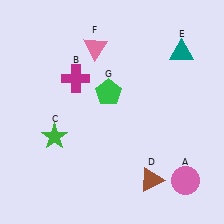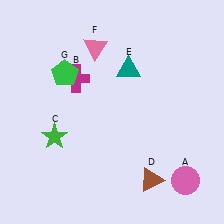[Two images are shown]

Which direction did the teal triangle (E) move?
The teal triangle (E) moved left.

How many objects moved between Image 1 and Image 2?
2 objects moved between the two images.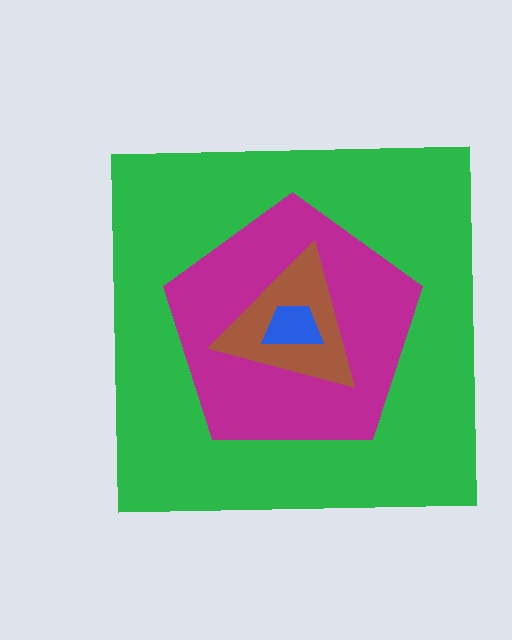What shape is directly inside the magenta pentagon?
The brown triangle.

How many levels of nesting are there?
4.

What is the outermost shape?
The green square.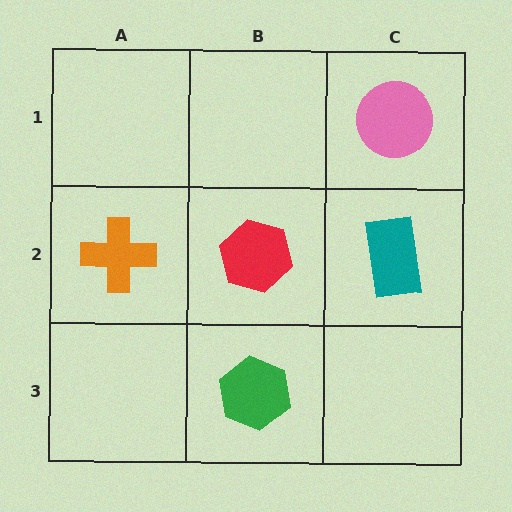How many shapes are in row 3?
1 shape.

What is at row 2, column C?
A teal rectangle.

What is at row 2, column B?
A red hexagon.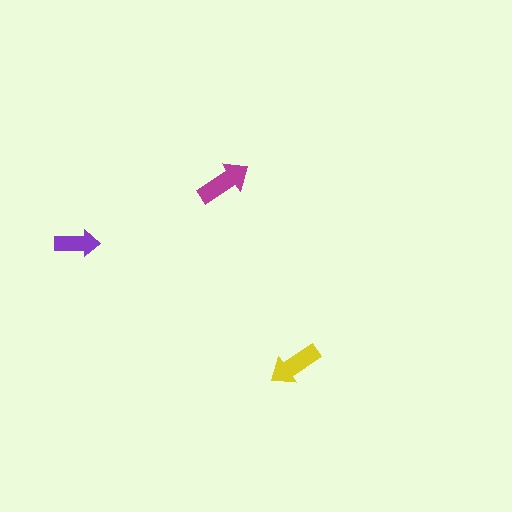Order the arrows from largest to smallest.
the magenta one, the yellow one, the purple one.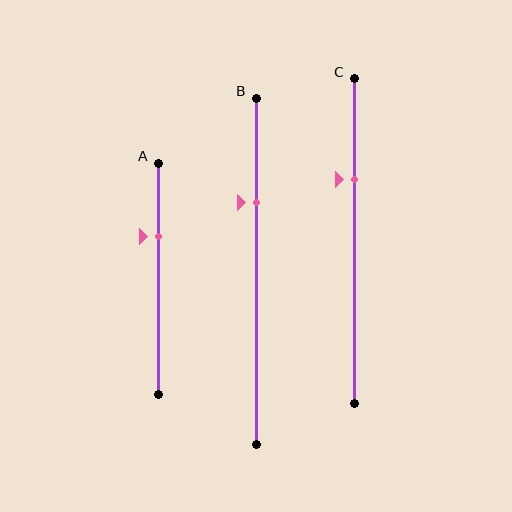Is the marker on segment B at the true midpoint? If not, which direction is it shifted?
No, the marker on segment B is shifted upward by about 20% of the segment length.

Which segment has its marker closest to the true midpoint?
Segment A has its marker closest to the true midpoint.